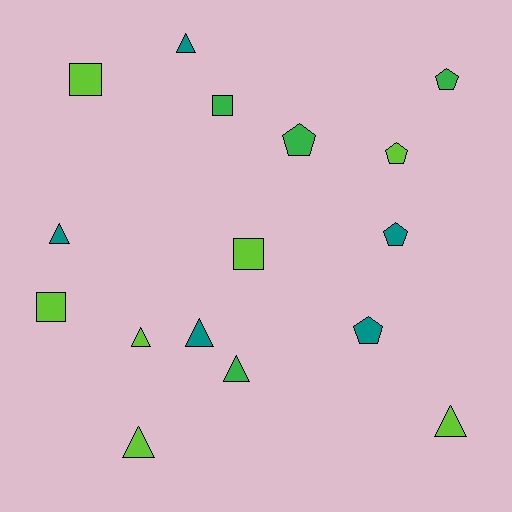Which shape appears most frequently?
Triangle, with 7 objects.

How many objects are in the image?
There are 16 objects.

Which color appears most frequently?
Lime, with 7 objects.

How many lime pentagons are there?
There is 1 lime pentagon.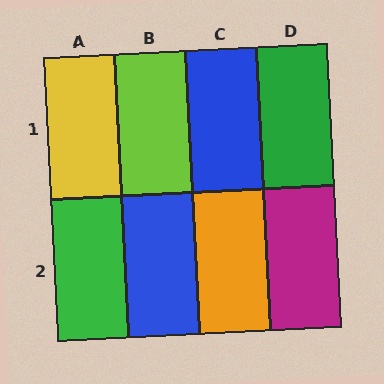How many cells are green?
2 cells are green.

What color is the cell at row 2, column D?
Magenta.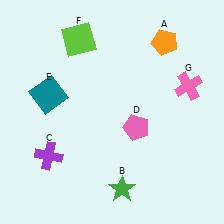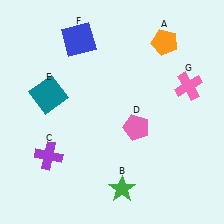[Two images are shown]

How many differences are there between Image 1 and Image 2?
There is 1 difference between the two images.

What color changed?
The square (F) changed from lime in Image 1 to blue in Image 2.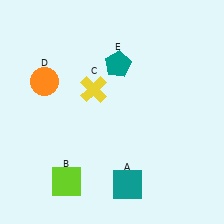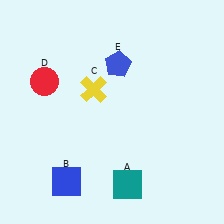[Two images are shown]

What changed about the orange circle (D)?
In Image 1, D is orange. In Image 2, it changed to red.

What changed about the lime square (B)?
In Image 1, B is lime. In Image 2, it changed to blue.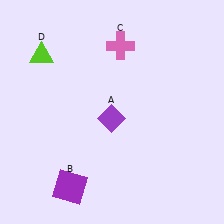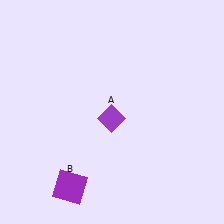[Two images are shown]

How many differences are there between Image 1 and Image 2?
There are 2 differences between the two images.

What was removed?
The lime triangle (D), the pink cross (C) were removed in Image 2.